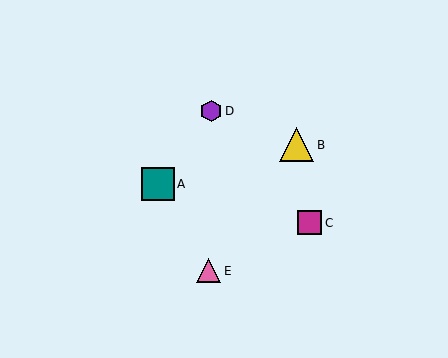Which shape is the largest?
The yellow triangle (labeled B) is the largest.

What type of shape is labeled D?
Shape D is a purple hexagon.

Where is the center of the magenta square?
The center of the magenta square is at (310, 223).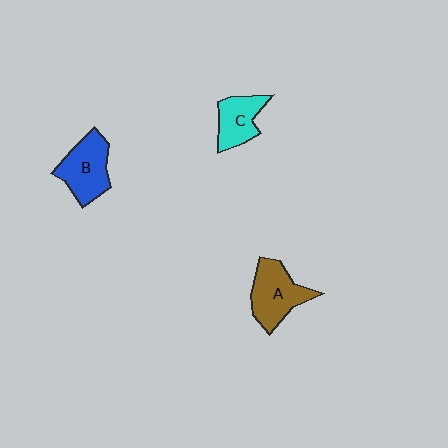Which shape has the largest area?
Shape A (brown).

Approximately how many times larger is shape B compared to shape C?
Approximately 1.3 times.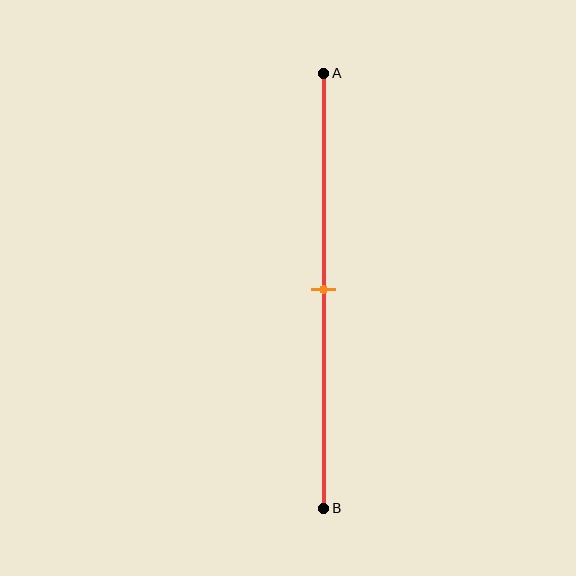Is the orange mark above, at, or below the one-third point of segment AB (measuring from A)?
The orange mark is below the one-third point of segment AB.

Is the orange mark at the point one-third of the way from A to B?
No, the mark is at about 50% from A, not at the 33% one-third point.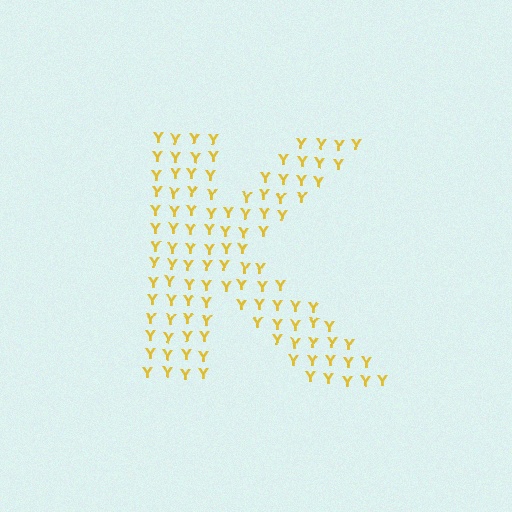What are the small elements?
The small elements are letter Y's.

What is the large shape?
The large shape is the letter K.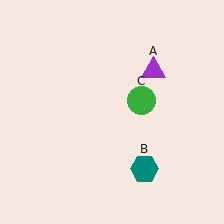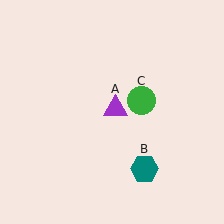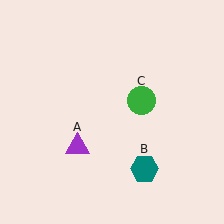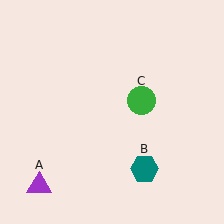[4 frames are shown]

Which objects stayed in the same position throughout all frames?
Teal hexagon (object B) and green circle (object C) remained stationary.